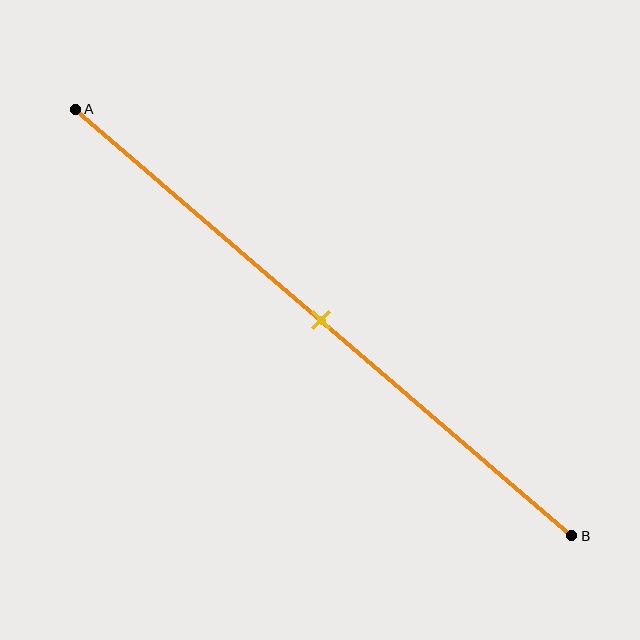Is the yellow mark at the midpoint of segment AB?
Yes, the mark is approximately at the midpoint.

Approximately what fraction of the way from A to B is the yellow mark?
The yellow mark is approximately 50% of the way from A to B.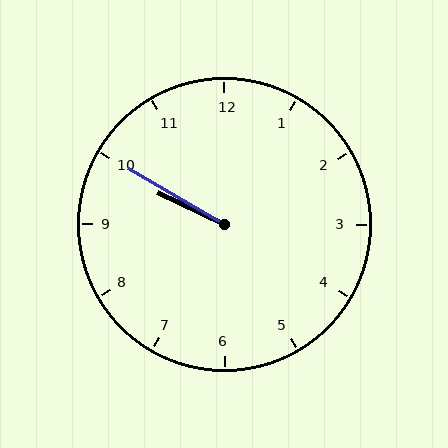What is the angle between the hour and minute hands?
Approximately 5 degrees.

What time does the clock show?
9:50.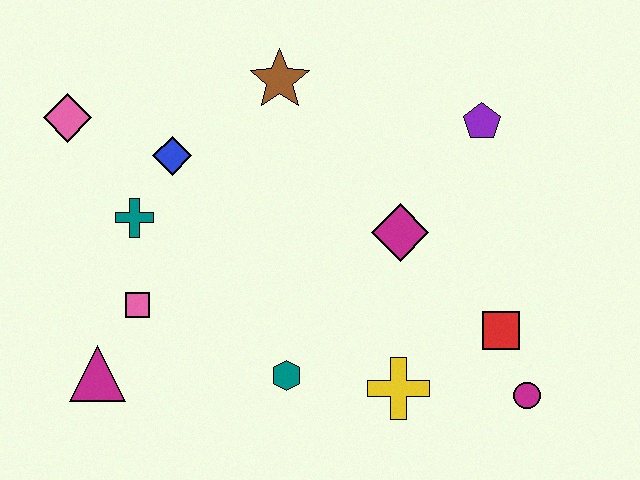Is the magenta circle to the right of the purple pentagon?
Yes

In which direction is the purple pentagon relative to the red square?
The purple pentagon is above the red square.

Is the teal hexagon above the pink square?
No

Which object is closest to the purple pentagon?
The magenta diamond is closest to the purple pentagon.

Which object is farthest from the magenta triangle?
The purple pentagon is farthest from the magenta triangle.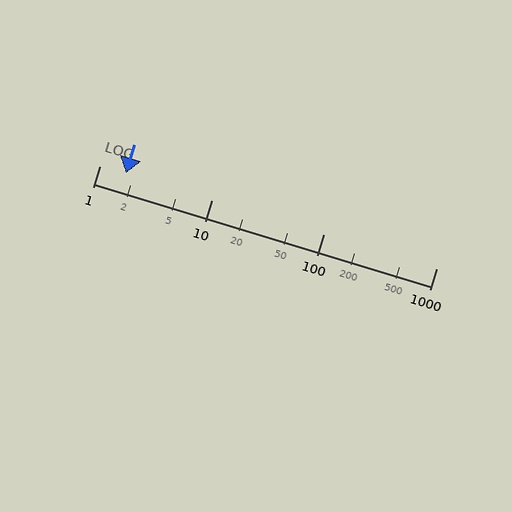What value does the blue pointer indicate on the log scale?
The pointer indicates approximately 1.7.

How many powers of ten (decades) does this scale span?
The scale spans 3 decades, from 1 to 1000.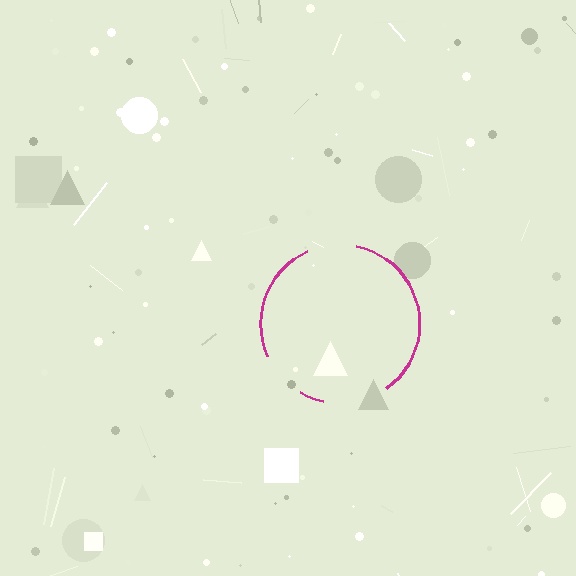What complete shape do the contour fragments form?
The contour fragments form a circle.